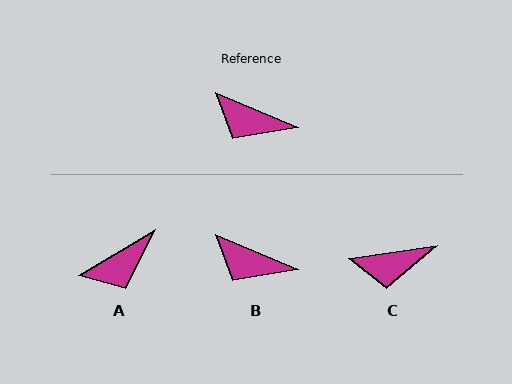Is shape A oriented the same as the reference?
No, it is off by about 54 degrees.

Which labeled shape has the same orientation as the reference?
B.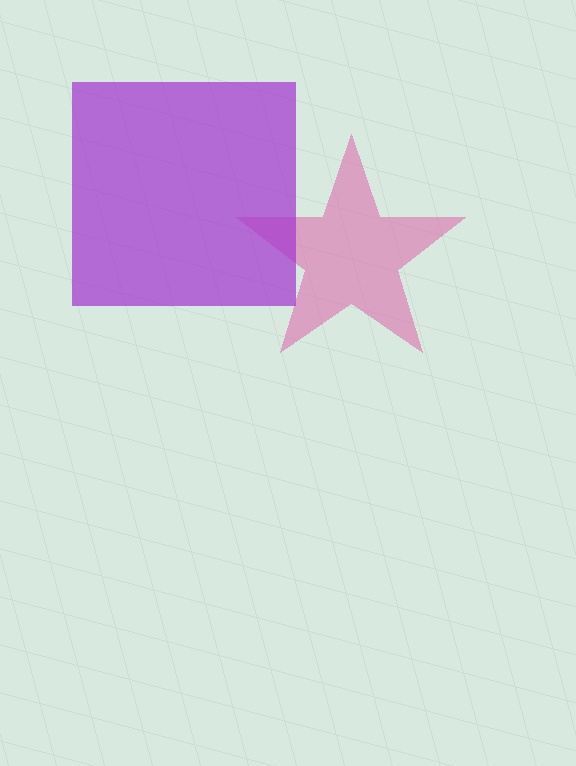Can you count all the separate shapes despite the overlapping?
Yes, there are 2 separate shapes.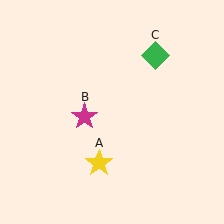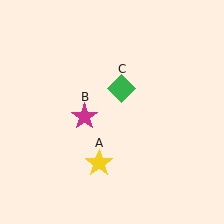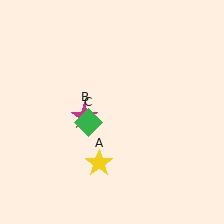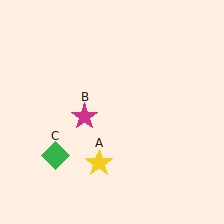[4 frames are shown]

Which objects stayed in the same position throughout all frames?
Yellow star (object A) and magenta star (object B) remained stationary.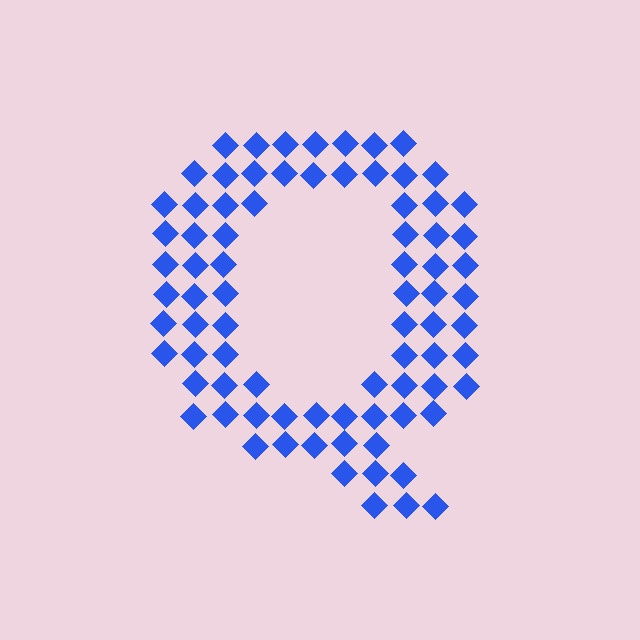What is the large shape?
The large shape is the letter Q.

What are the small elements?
The small elements are diamonds.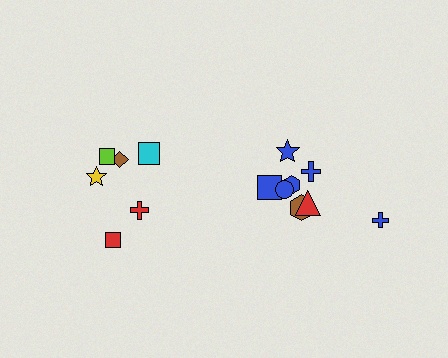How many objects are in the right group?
There are 8 objects.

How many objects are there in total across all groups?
There are 14 objects.